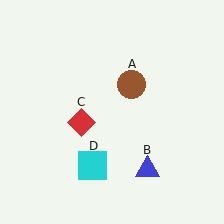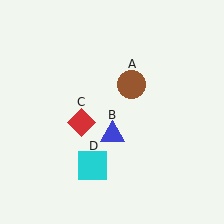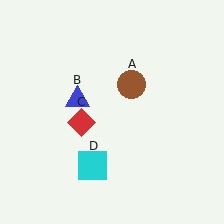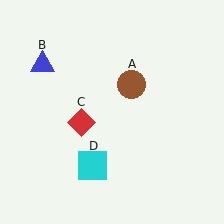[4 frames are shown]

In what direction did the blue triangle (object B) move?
The blue triangle (object B) moved up and to the left.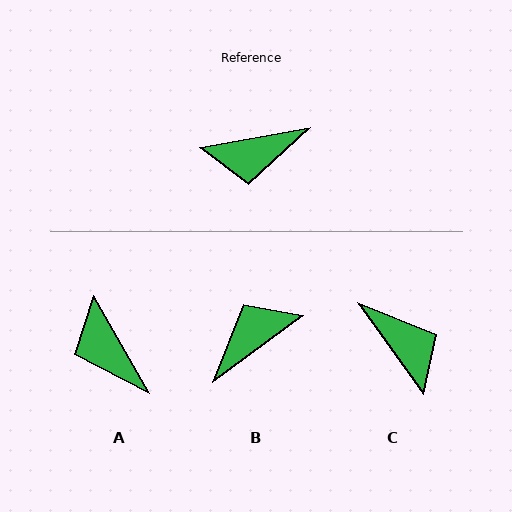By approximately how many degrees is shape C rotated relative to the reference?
Approximately 115 degrees counter-clockwise.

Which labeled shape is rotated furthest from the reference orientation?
B, about 154 degrees away.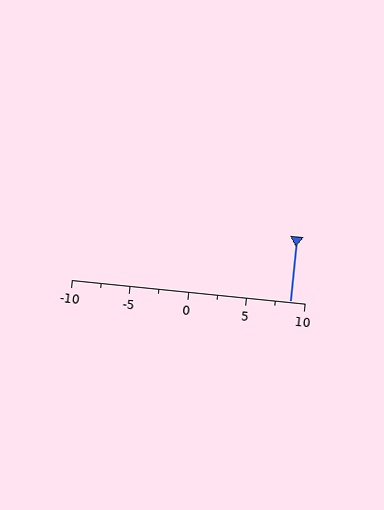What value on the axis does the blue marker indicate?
The marker indicates approximately 8.8.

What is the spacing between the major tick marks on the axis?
The major ticks are spaced 5 apart.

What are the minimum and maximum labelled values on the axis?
The axis runs from -10 to 10.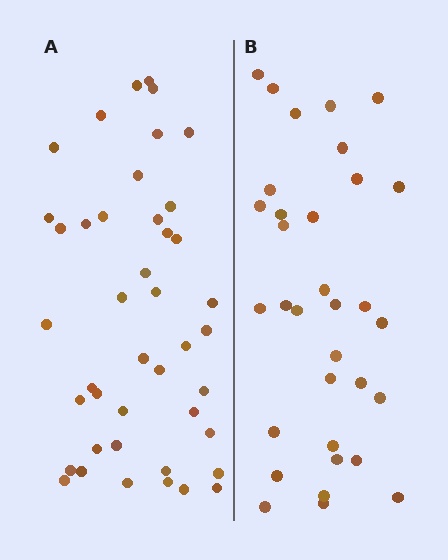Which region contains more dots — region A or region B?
Region A (the left region) has more dots.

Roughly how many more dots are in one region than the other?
Region A has roughly 10 or so more dots than region B.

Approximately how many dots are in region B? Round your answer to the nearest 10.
About 30 dots. (The exact count is 33, which rounds to 30.)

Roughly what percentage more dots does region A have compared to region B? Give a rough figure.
About 30% more.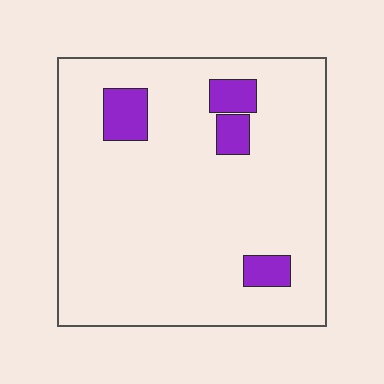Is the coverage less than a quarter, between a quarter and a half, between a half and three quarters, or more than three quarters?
Less than a quarter.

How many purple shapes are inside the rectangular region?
4.